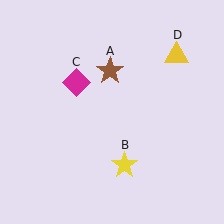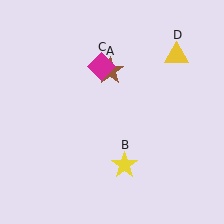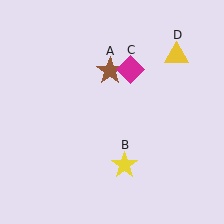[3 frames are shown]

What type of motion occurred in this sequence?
The magenta diamond (object C) rotated clockwise around the center of the scene.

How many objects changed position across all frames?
1 object changed position: magenta diamond (object C).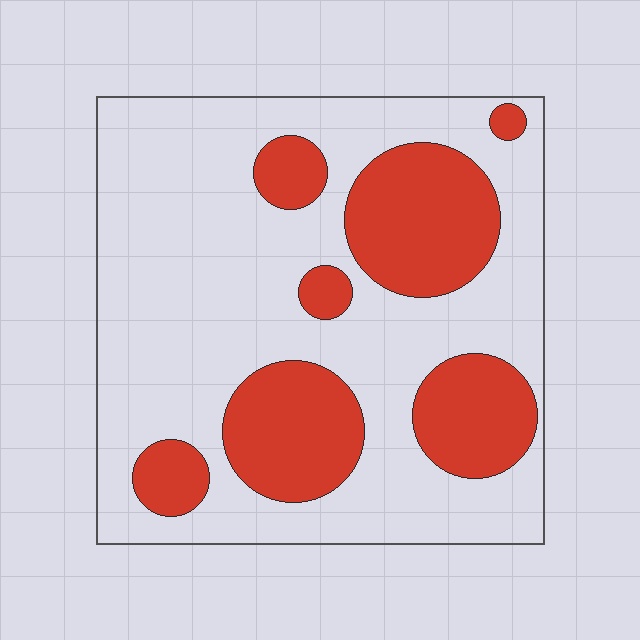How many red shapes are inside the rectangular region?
7.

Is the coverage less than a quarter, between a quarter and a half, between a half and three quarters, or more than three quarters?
Between a quarter and a half.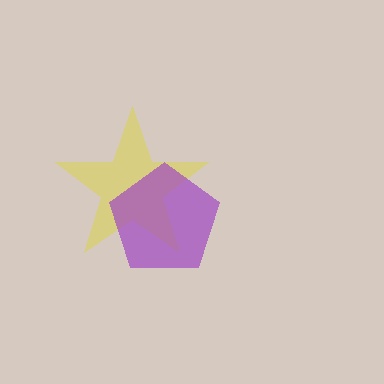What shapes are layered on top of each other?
The layered shapes are: a yellow star, a purple pentagon.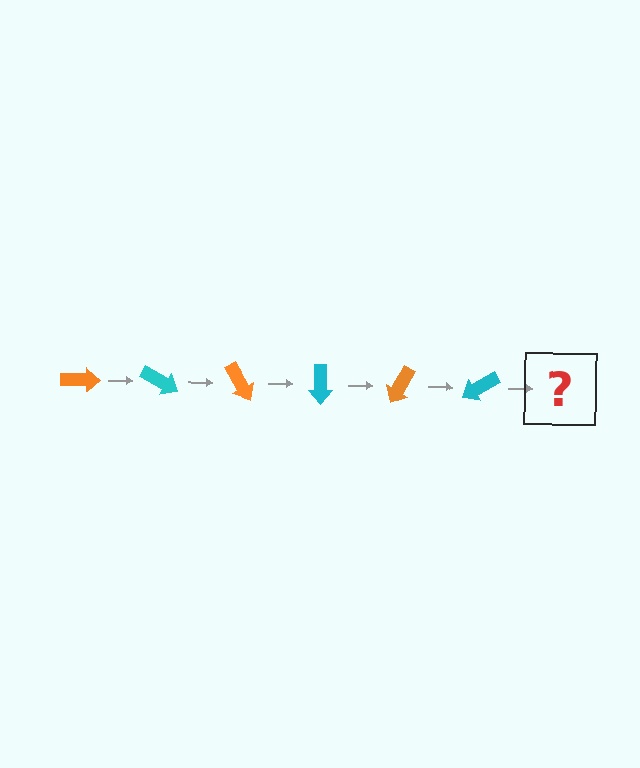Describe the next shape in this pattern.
It should be an orange arrow, rotated 180 degrees from the start.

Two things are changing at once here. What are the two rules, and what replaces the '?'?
The two rules are that it rotates 30 degrees each step and the color cycles through orange and cyan. The '?' should be an orange arrow, rotated 180 degrees from the start.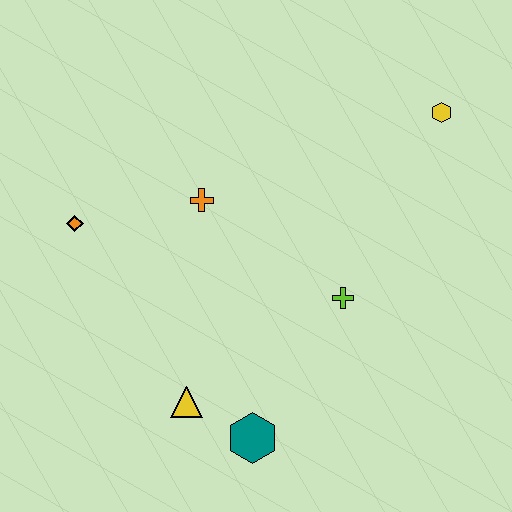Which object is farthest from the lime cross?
The orange diamond is farthest from the lime cross.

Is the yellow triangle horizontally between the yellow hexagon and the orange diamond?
Yes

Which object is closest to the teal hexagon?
The yellow triangle is closest to the teal hexagon.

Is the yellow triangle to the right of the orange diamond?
Yes